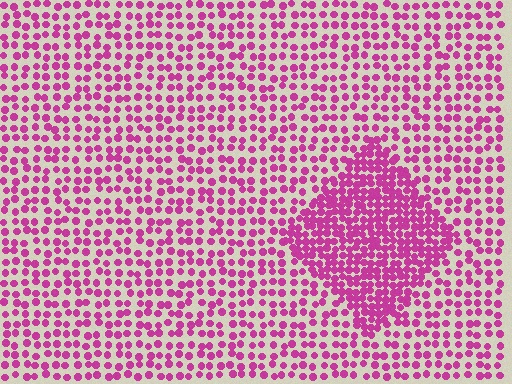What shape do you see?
I see a diamond.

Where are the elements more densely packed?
The elements are more densely packed inside the diamond boundary.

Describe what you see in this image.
The image contains small magenta elements arranged at two different densities. A diamond-shaped region is visible where the elements are more densely packed than the surrounding area.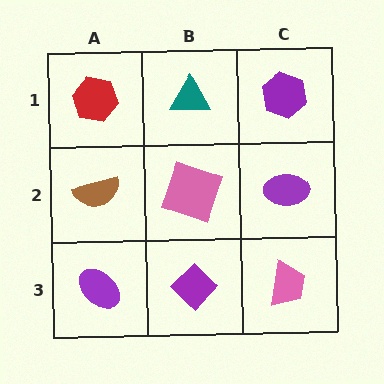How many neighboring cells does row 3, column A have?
2.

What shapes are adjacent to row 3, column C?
A purple ellipse (row 2, column C), a purple diamond (row 3, column B).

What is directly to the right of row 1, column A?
A teal triangle.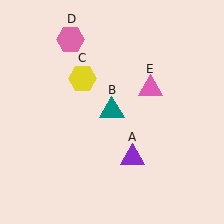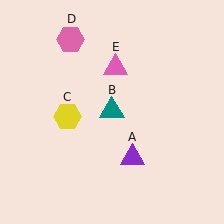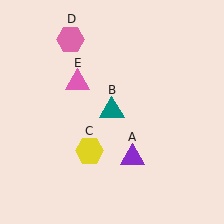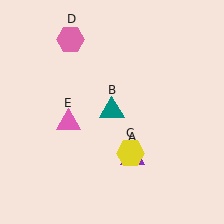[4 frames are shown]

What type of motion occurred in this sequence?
The yellow hexagon (object C), pink triangle (object E) rotated counterclockwise around the center of the scene.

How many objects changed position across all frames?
2 objects changed position: yellow hexagon (object C), pink triangle (object E).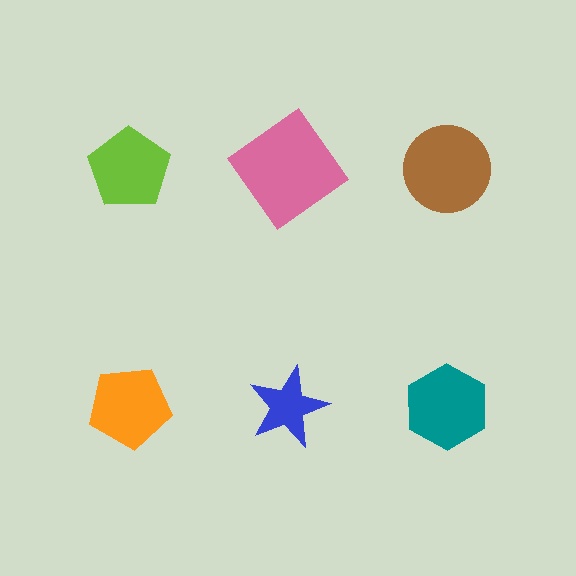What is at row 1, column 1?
A lime pentagon.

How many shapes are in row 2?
3 shapes.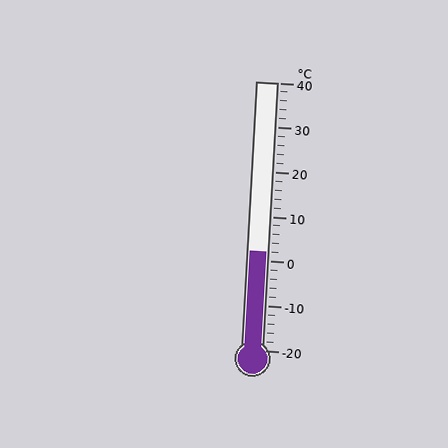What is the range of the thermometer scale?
The thermometer scale ranges from -20°C to 40°C.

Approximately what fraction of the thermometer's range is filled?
The thermometer is filled to approximately 35% of its range.